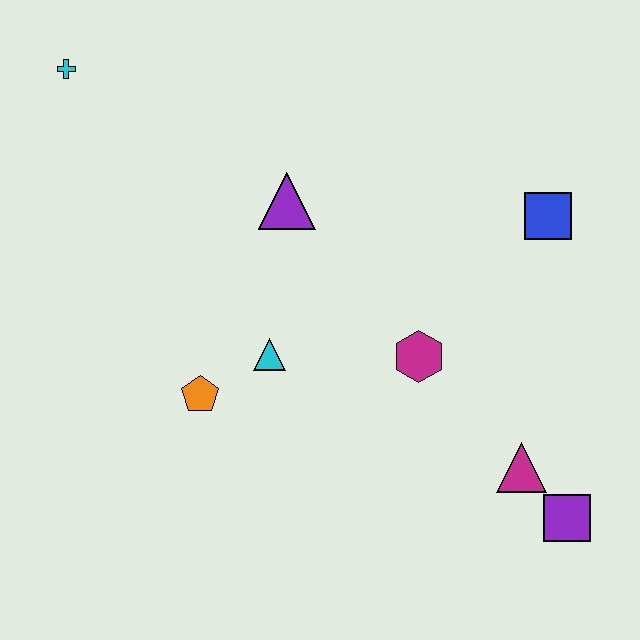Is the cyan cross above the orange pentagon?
Yes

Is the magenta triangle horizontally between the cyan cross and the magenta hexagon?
No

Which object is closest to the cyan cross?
The purple triangle is closest to the cyan cross.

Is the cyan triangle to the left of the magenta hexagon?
Yes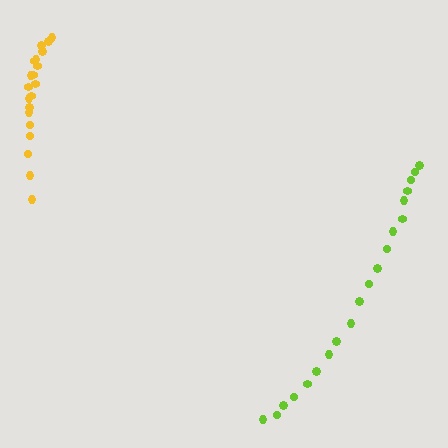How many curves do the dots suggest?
There are 2 distinct paths.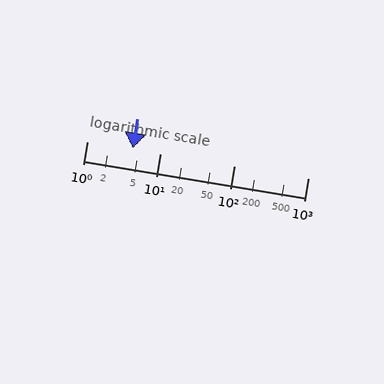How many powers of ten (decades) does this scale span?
The scale spans 3 decades, from 1 to 1000.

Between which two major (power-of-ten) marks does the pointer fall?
The pointer is between 1 and 10.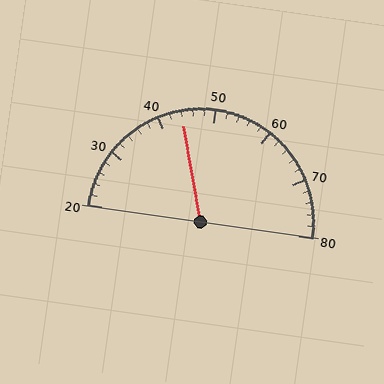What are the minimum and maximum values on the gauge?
The gauge ranges from 20 to 80.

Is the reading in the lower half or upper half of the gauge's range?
The reading is in the lower half of the range (20 to 80).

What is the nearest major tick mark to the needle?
The nearest major tick mark is 40.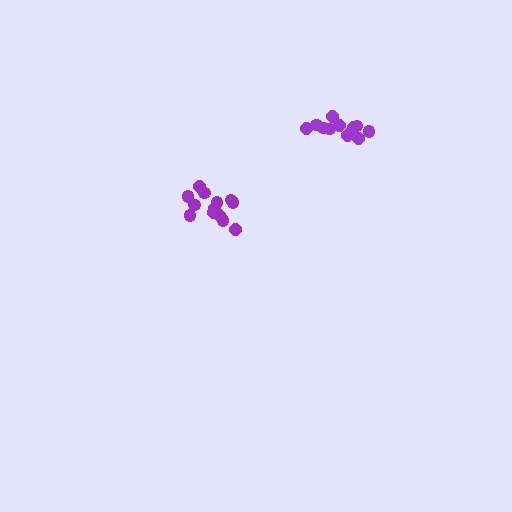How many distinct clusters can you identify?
There are 2 distinct clusters.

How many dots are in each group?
Group 1: 13 dots, Group 2: 12 dots (25 total).